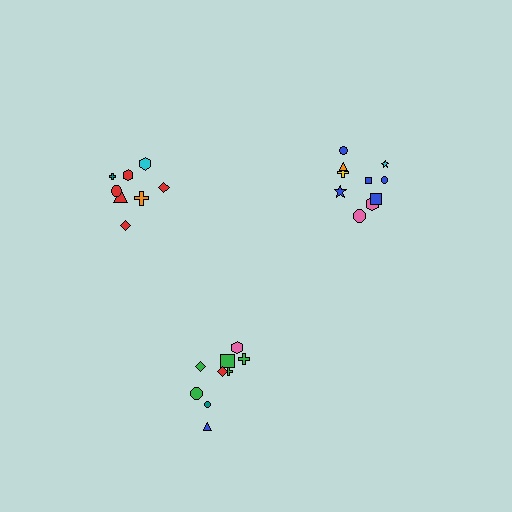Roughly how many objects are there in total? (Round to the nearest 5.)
Roughly 30 objects in total.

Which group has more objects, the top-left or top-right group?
The top-right group.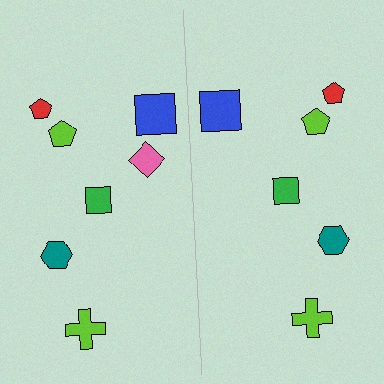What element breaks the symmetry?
A pink diamond is missing from the right side.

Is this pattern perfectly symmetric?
No, the pattern is not perfectly symmetric. A pink diamond is missing from the right side.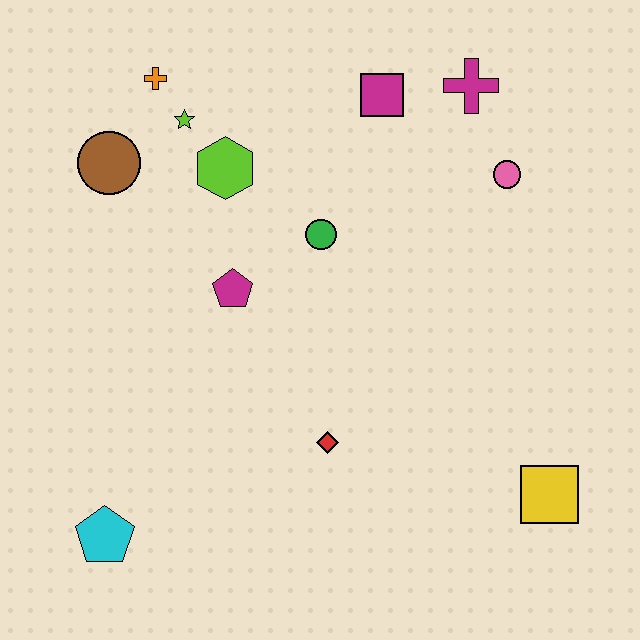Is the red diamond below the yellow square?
No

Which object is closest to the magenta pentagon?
The green circle is closest to the magenta pentagon.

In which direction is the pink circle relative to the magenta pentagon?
The pink circle is to the right of the magenta pentagon.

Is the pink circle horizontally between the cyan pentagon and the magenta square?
No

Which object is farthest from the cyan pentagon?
The magenta cross is farthest from the cyan pentagon.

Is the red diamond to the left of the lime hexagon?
No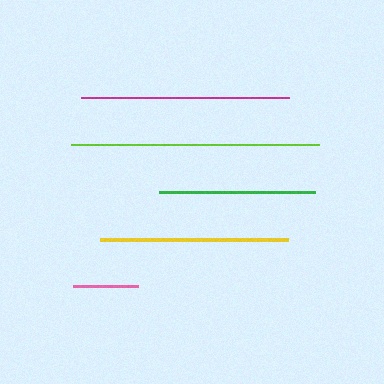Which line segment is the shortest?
The pink line is the shortest at approximately 65 pixels.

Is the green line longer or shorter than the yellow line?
The yellow line is longer than the green line.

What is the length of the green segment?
The green segment is approximately 156 pixels long.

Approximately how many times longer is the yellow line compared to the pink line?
The yellow line is approximately 2.9 times the length of the pink line.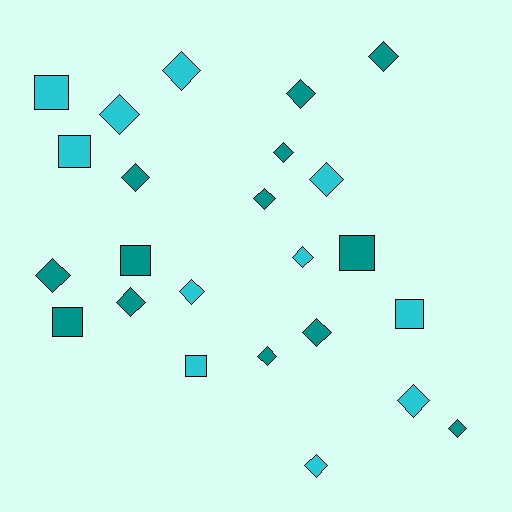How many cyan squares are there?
There are 4 cyan squares.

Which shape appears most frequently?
Diamond, with 17 objects.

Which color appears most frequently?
Teal, with 13 objects.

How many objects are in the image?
There are 24 objects.